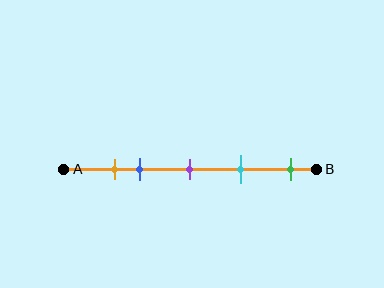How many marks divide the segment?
There are 5 marks dividing the segment.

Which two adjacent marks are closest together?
The orange and blue marks are the closest adjacent pair.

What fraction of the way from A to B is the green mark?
The green mark is approximately 90% (0.9) of the way from A to B.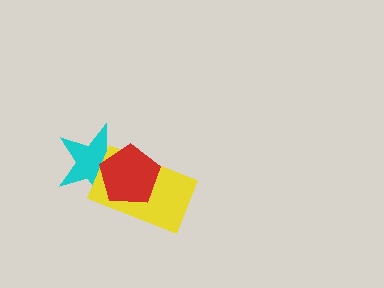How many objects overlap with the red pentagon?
2 objects overlap with the red pentagon.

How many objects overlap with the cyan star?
2 objects overlap with the cyan star.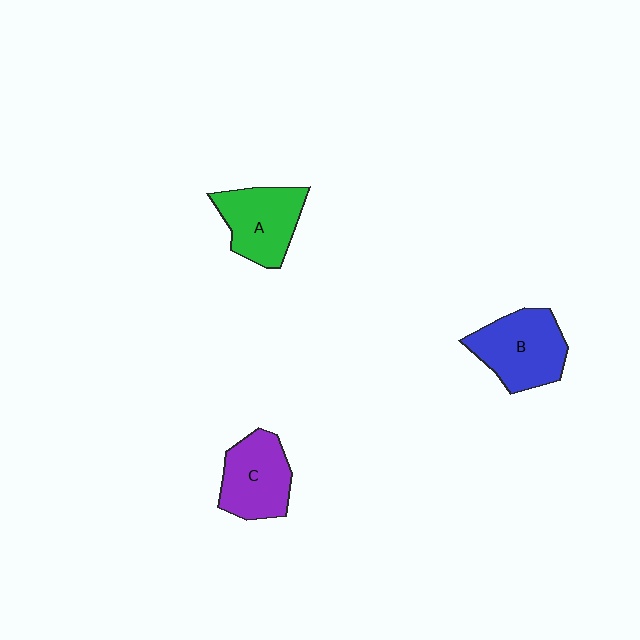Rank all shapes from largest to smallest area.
From largest to smallest: B (blue), A (green), C (purple).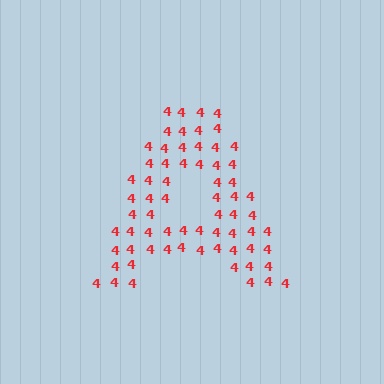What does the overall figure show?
The overall figure shows the letter A.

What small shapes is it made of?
It is made of small digit 4's.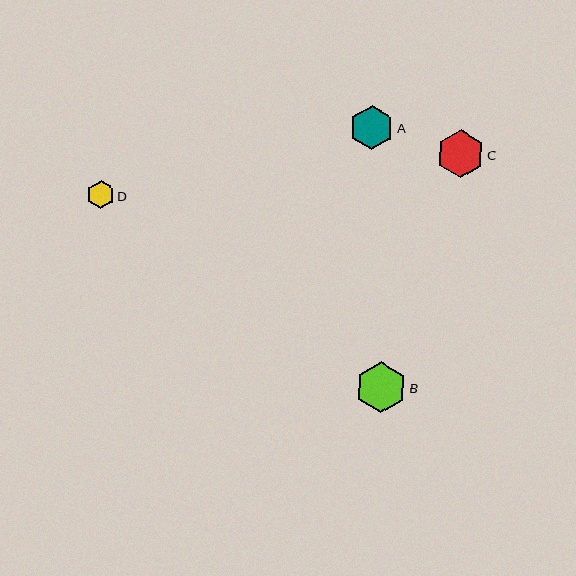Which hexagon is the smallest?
Hexagon D is the smallest with a size of approximately 28 pixels.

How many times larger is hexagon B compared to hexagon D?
Hexagon B is approximately 1.8 times the size of hexagon D.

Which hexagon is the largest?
Hexagon B is the largest with a size of approximately 50 pixels.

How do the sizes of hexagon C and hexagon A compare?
Hexagon C and hexagon A are approximately the same size.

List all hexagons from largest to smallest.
From largest to smallest: B, C, A, D.